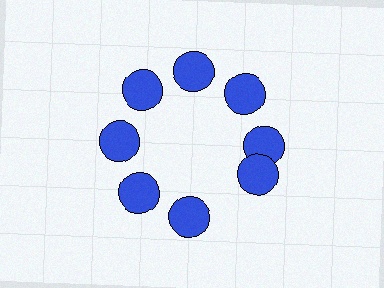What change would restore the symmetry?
The symmetry would be restored by rotating it back into even spacing with its neighbors so that all 8 circles sit at equal angles and equal distance from the center.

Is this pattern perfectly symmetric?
No. The 8 blue circles are arranged in a ring, but one element near the 4 o'clock position is rotated out of alignment along the ring, breaking the 8-fold rotational symmetry.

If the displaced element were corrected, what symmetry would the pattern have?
It would have 8-fold rotational symmetry — the pattern would map onto itself every 45 degrees.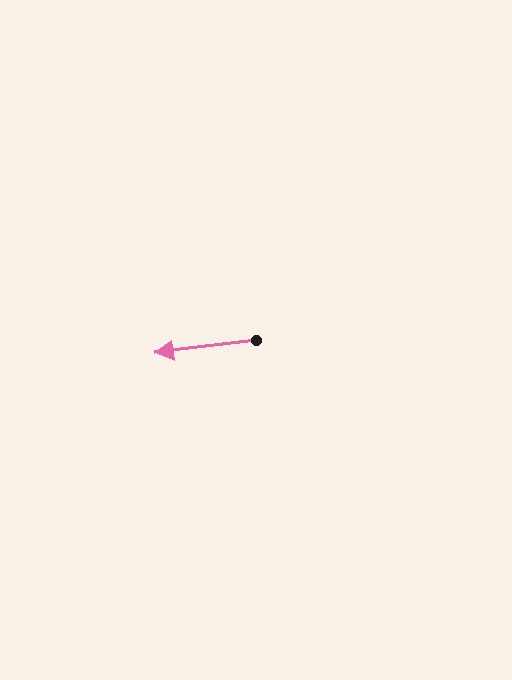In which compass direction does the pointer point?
West.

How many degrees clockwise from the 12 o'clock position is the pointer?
Approximately 263 degrees.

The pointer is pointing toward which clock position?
Roughly 9 o'clock.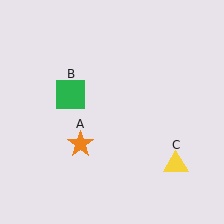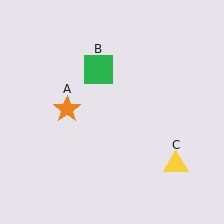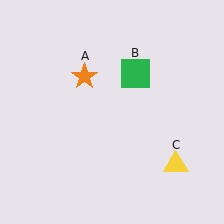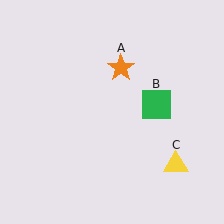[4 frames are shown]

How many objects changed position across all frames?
2 objects changed position: orange star (object A), green square (object B).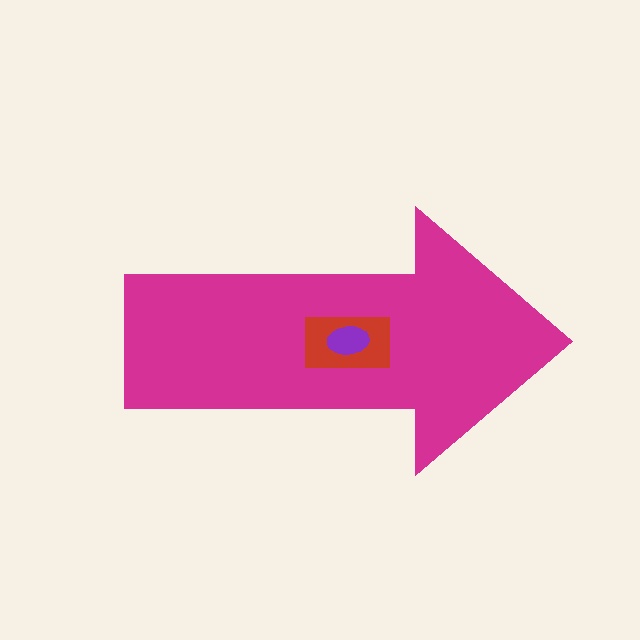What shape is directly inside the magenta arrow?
The red rectangle.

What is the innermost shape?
The purple ellipse.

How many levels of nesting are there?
3.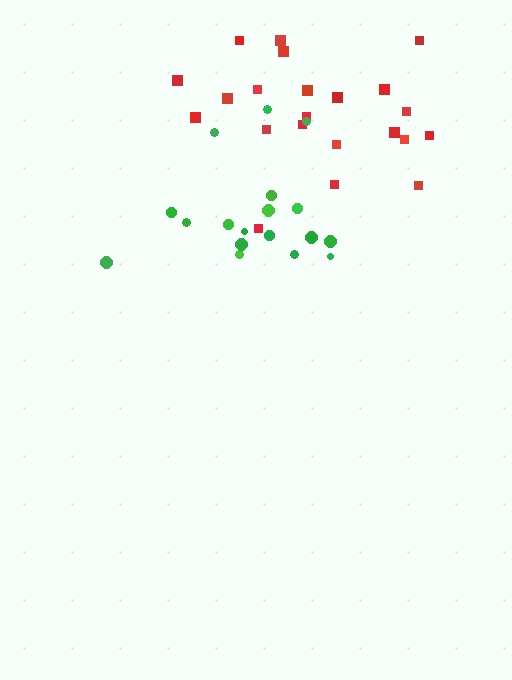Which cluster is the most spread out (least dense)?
Green.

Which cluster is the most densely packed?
Red.